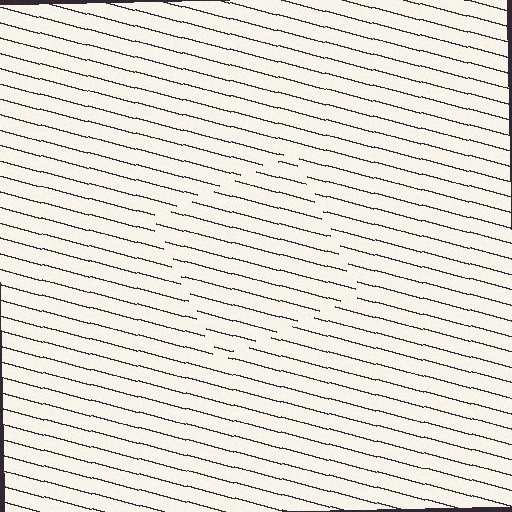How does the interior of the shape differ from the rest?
The interior of the shape contains the same grating, shifted by half a period — the contour is defined by the phase discontinuity where line-ends from the inner and outer gratings abut.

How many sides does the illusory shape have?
4 sides — the line-ends trace a square.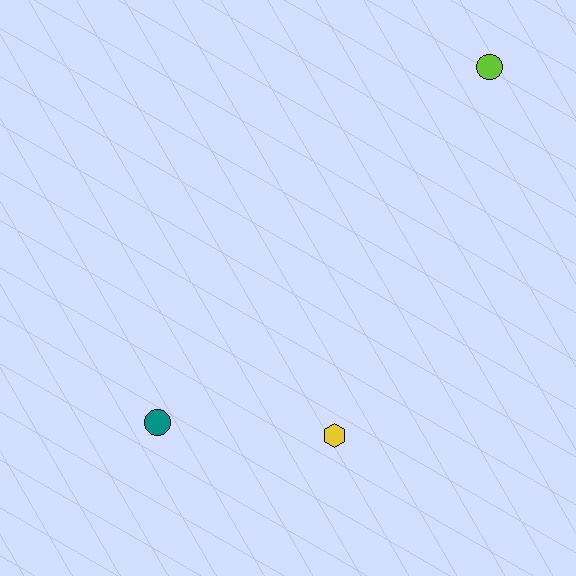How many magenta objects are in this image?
There are no magenta objects.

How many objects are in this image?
There are 3 objects.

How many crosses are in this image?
There are no crosses.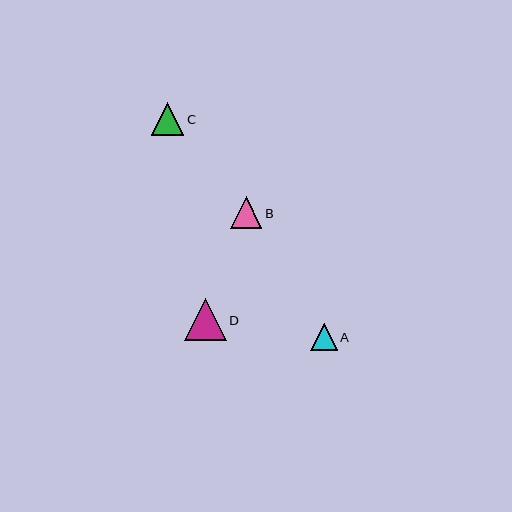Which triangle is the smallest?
Triangle A is the smallest with a size of approximately 27 pixels.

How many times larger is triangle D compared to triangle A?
Triangle D is approximately 1.6 times the size of triangle A.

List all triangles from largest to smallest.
From largest to smallest: D, C, B, A.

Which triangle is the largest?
Triangle D is the largest with a size of approximately 42 pixels.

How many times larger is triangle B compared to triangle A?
Triangle B is approximately 1.2 times the size of triangle A.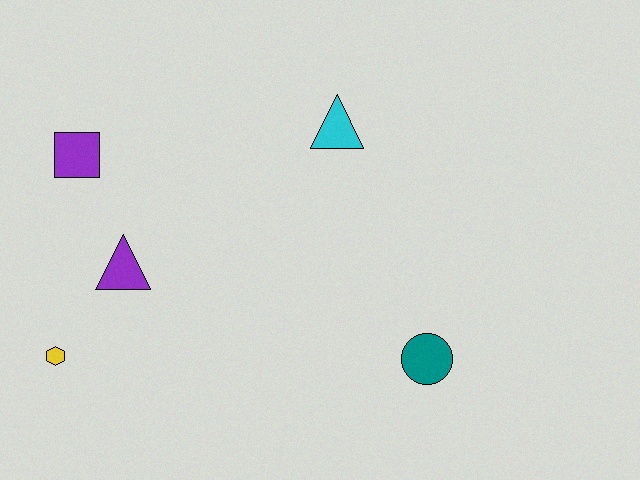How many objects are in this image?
There are 5 objects.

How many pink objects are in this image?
There are no pink objects.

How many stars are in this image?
There are no stars.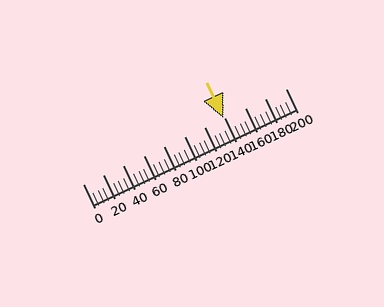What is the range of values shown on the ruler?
The ruler shows values from 0 to 200.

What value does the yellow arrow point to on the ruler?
The yellow arrow points to approximately 139.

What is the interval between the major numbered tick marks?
The major tick marks are spaced 20 units apart.